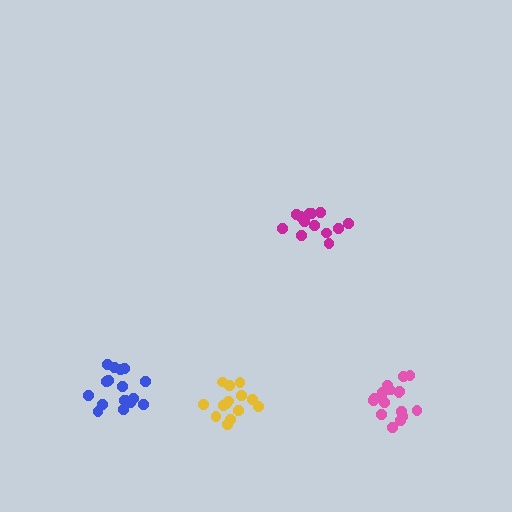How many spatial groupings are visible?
There are 4 spatial groupings.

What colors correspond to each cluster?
The clusters are colored: magenta, yellow, blue, pink.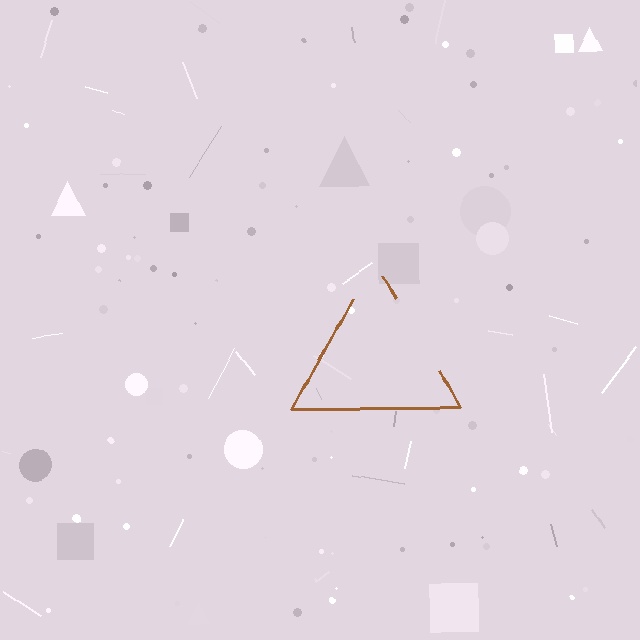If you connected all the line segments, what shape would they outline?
They would outline a triangle.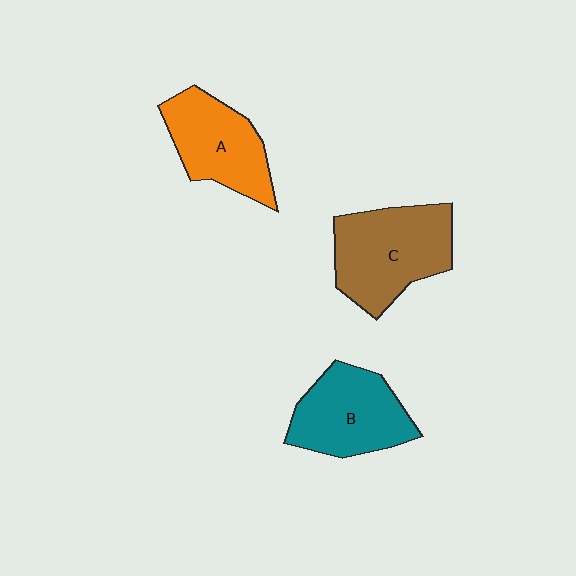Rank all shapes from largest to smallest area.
From largest to smallest: C (brown), B (teal), A (orange).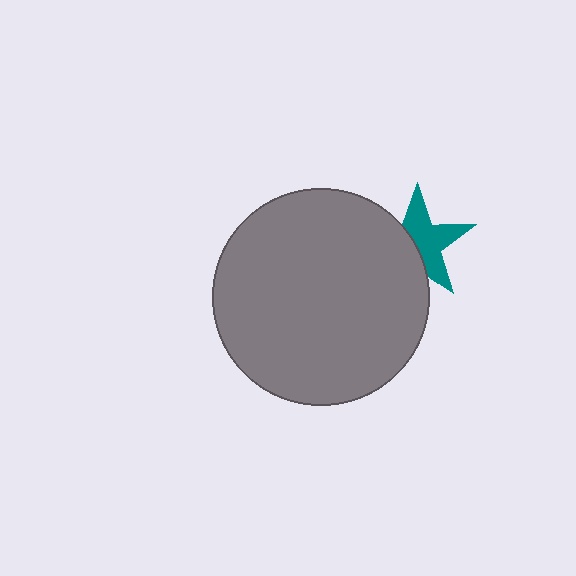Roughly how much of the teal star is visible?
About half of it is visible (roughly 57%).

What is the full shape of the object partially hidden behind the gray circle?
The partially hidden object is a teal star.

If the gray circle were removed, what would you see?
You would see the complete teal star.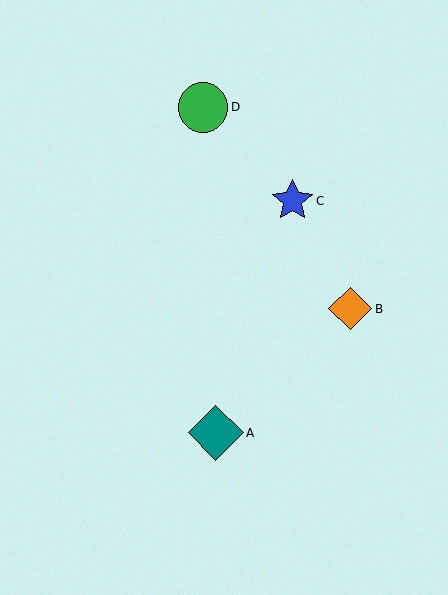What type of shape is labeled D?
Shape D is a green circle.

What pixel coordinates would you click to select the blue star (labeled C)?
Click at (293, 201) to select the blue star C.